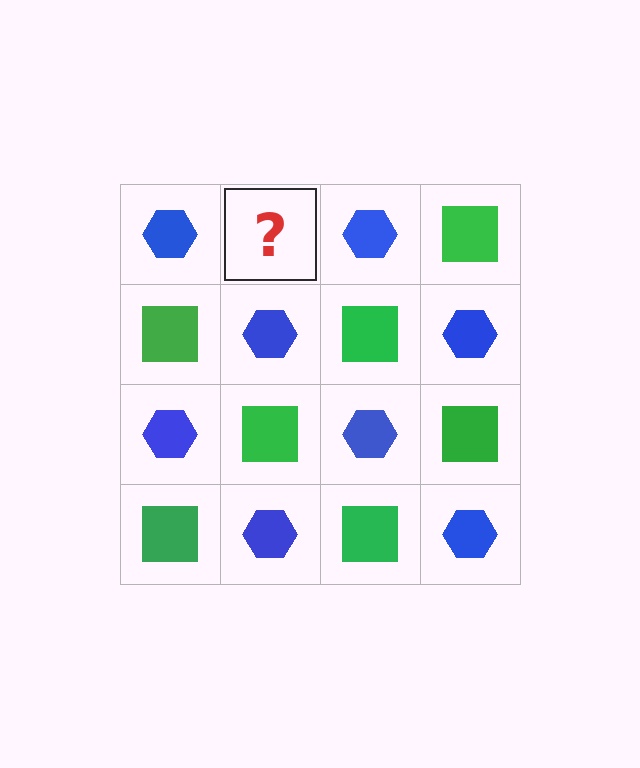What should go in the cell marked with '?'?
The missing cell should contain a green square.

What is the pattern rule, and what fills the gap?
The rule is that it alternates blue hexagon and green square in a checkerboard pattern. The gap should be filled with a green square.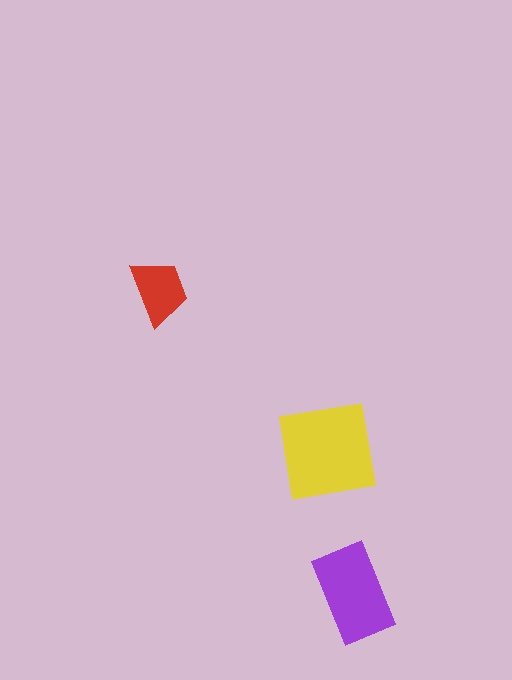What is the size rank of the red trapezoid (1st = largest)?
3rd.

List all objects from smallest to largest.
The red trapezoid, the purple rectangle, the yellow square.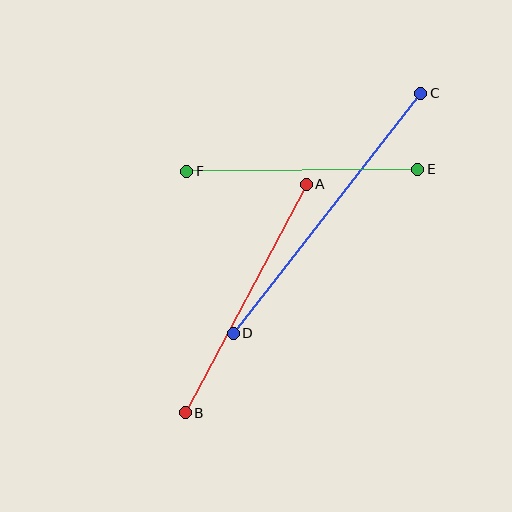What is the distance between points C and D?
The distance is approximately 304 pixels.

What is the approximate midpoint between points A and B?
The midpoint is at approximately (246, 299) pixels.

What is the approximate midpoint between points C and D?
The midpoint is at approximately (327, 213) pixels.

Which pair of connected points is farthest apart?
Points C and D are farthest apart.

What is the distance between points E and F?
The distance is approximately 231 pixels.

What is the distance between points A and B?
The distance is approximately 258 pixels.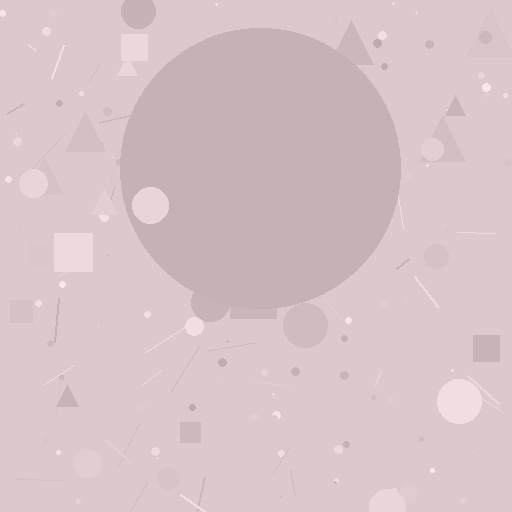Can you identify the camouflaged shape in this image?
The camouflaged shape is a circle.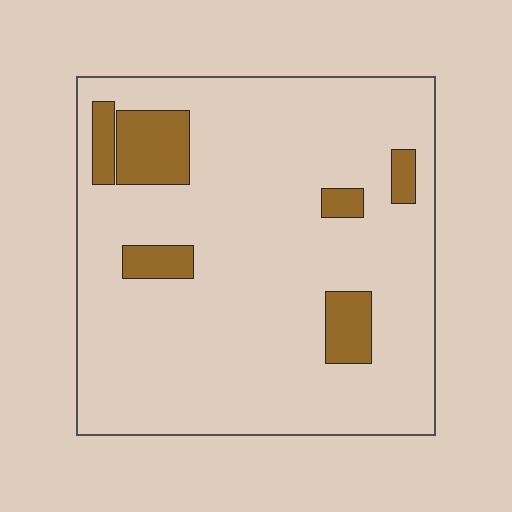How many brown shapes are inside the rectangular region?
6.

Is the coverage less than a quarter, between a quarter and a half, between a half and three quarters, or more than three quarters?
Less than a quarter.